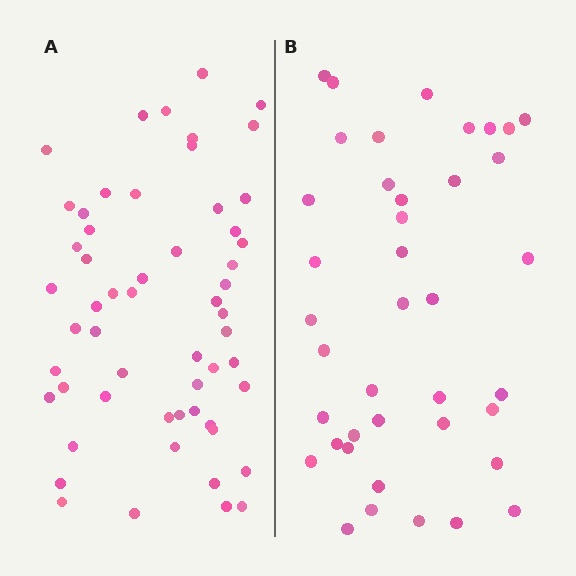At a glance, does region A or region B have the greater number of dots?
Region A (the left region) has more dots.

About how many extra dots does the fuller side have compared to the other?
Region A has approximately 15 more dots than region B.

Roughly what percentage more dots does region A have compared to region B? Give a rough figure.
About 40% more.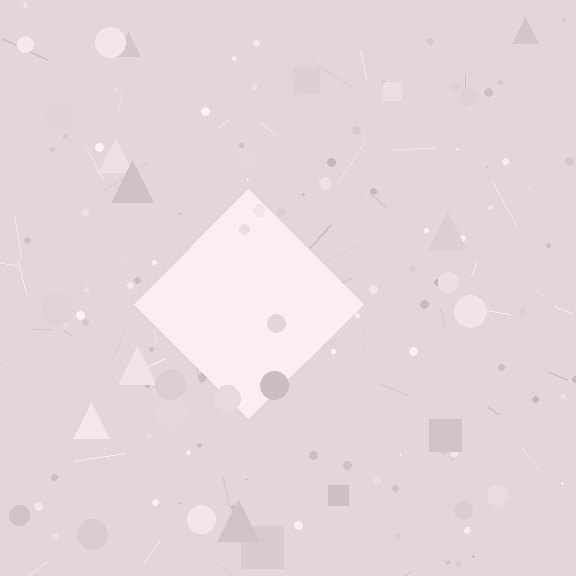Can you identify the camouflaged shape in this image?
The camouflaged shape is a diamond.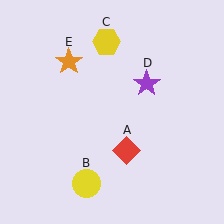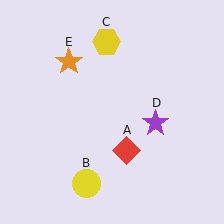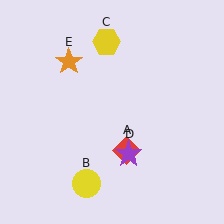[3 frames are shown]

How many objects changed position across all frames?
1 object changed position: purple star (object D).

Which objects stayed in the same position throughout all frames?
Red diamond (object A) and yellow circle (object B) and yellow hexagon (object C) and orange star (object E) remained stationary.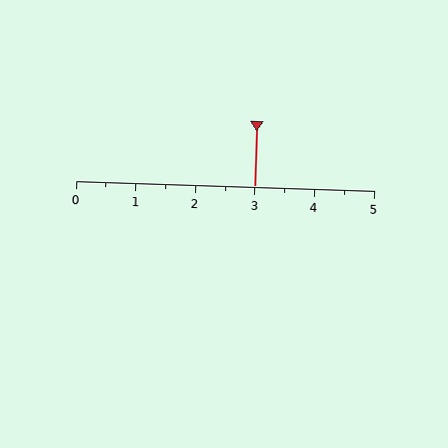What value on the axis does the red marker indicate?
The marker indicates approximately 3.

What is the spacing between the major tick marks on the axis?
The major ticks are spaced 1 apart.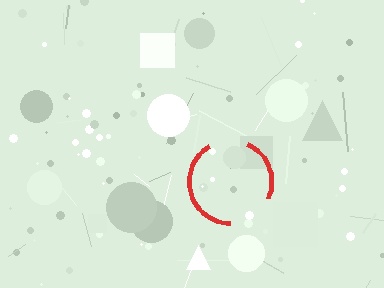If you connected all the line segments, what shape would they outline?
They would outline a circle.